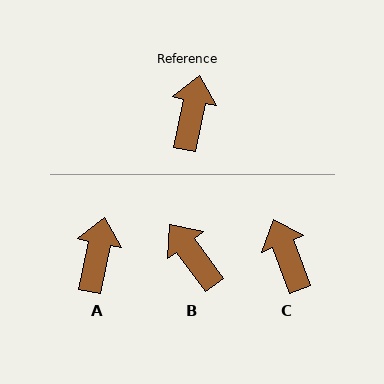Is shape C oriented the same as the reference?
No, it is off by about 33 degrees.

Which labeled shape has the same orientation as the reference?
A.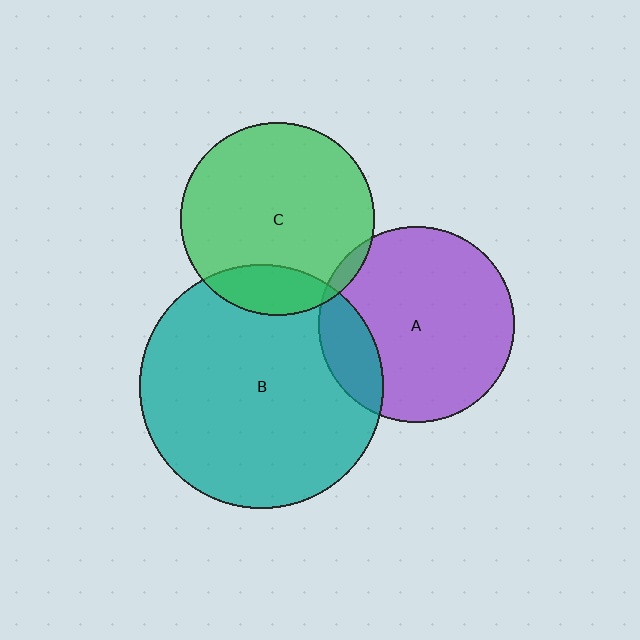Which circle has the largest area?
Circle B (teal).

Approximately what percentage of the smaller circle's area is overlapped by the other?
Approximately 15%.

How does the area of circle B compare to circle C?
Approximately 1.6 times.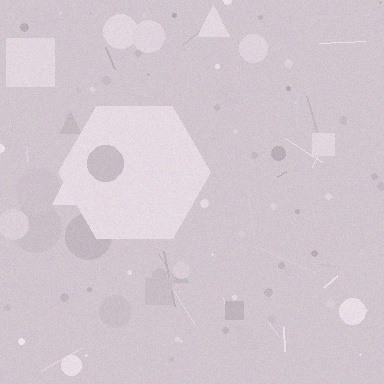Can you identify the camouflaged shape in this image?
The camouflaged shape is a hexagon.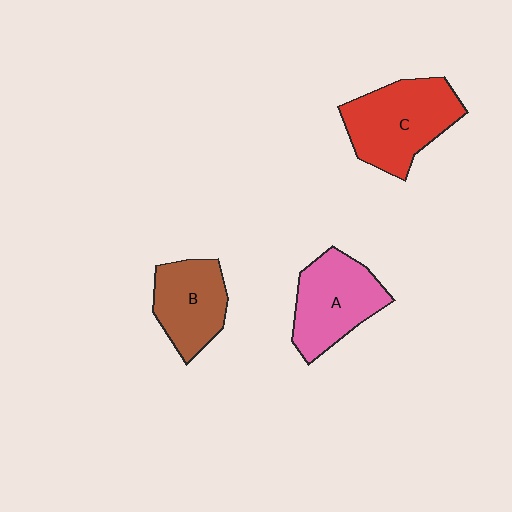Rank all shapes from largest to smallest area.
From largest to smallest: C (red), A (pink), B (brown).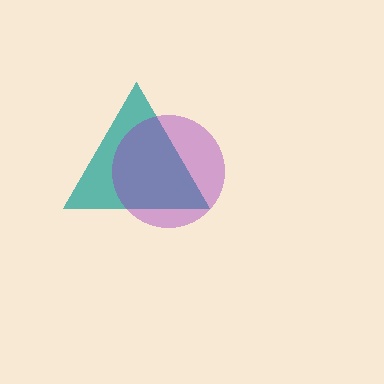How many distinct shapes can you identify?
There are 2 distinct shapes: a teal triangle, a purple circle.